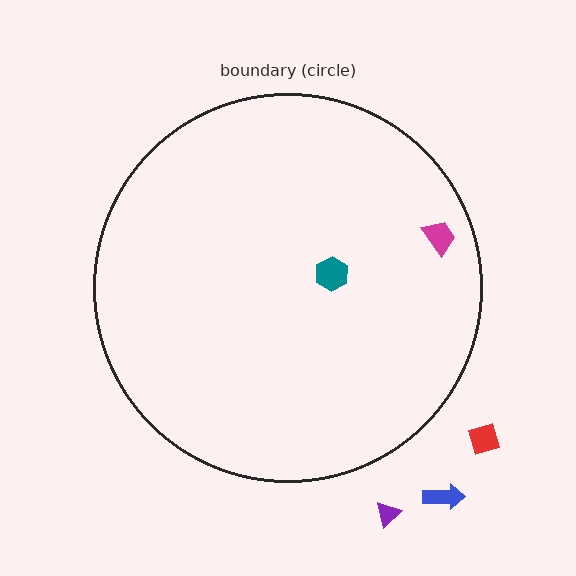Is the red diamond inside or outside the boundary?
Outside.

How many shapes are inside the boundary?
2 inside, 3 outside.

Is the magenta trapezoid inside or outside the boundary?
Inside.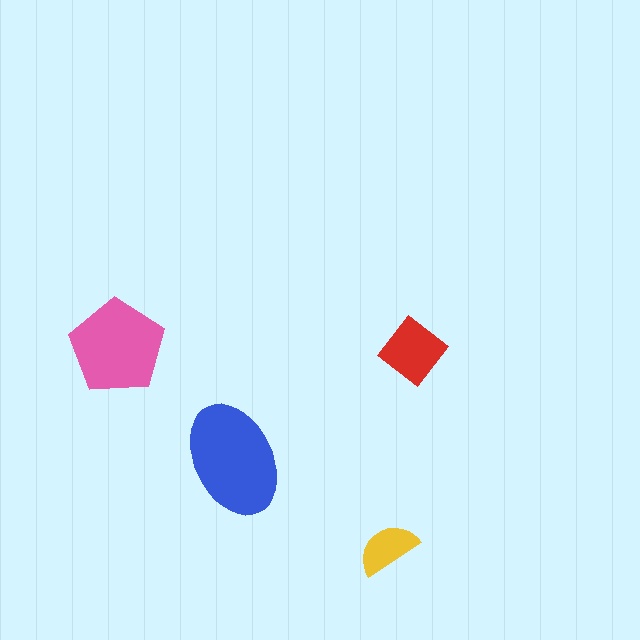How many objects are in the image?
There are 4 objects in the image.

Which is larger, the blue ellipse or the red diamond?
The blue ellipse.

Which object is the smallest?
The yellow semicircle.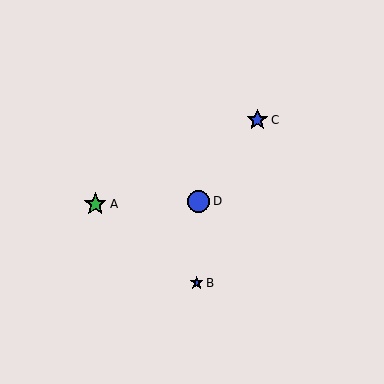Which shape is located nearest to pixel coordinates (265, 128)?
The blue star (labeled C) at (257, 120) is nearest to that location.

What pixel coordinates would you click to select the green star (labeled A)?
Click at (95, 204) to select the green star A.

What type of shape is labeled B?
Shape B is a blue star.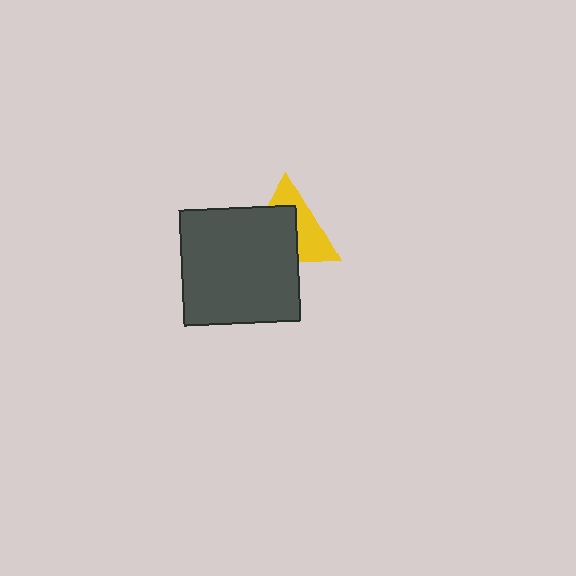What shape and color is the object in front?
The object in front is a dark gray square.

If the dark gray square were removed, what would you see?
You would see the complete yellow triangle.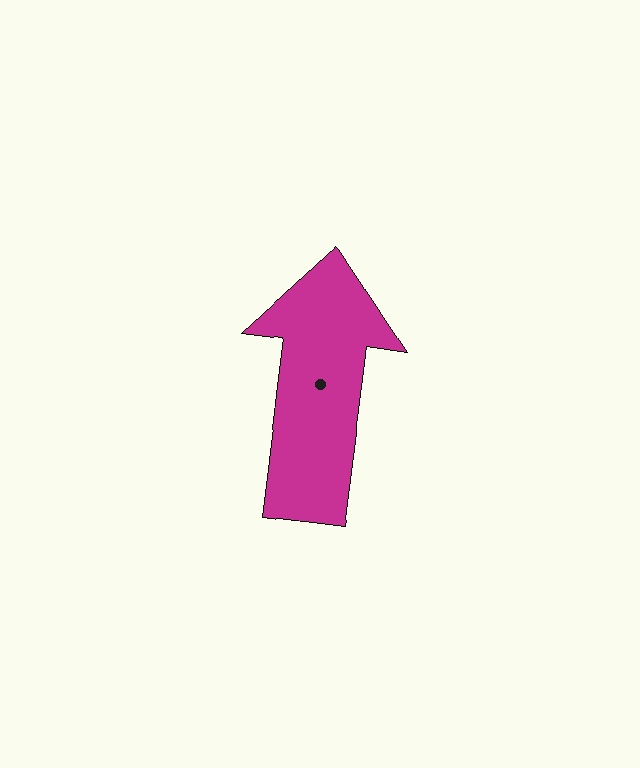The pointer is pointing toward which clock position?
Roughly 12 o'clock.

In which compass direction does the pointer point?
North.